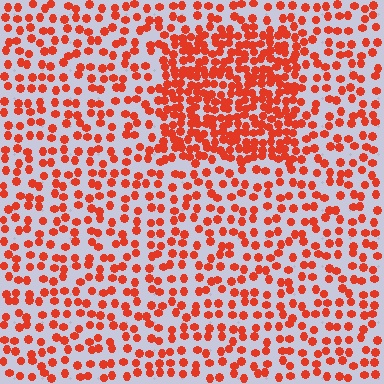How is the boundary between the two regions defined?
The boundary is defined by a change in element density (approximately 2.2x ratio). All elements are the same color, size, and shape.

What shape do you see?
I see a rectangle.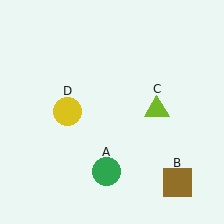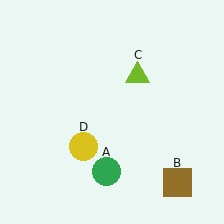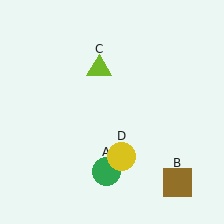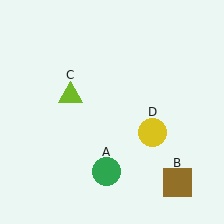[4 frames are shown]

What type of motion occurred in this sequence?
The lime triangle (object C), yellow circle (object D) rotated counterclockwise around the center of the scene.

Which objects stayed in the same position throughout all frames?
Green circle (object A) and brown square (object B) remained stationary.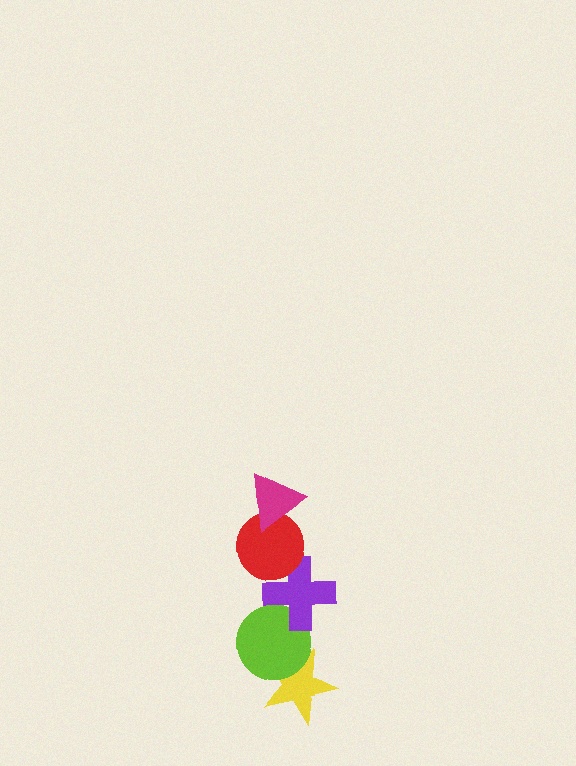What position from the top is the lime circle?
The lime circle is 4th from the top.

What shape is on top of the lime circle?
The purple cross is on top of the lime circle.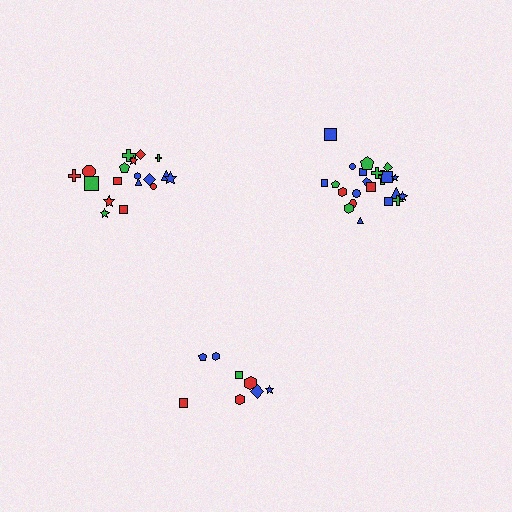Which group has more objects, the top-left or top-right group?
The top-right group.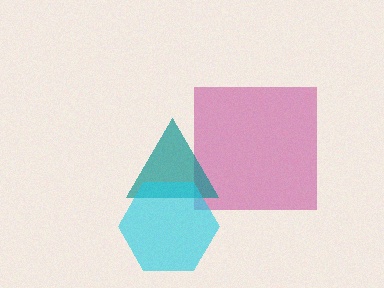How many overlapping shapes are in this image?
There are 3 overlapping shapes in the image.